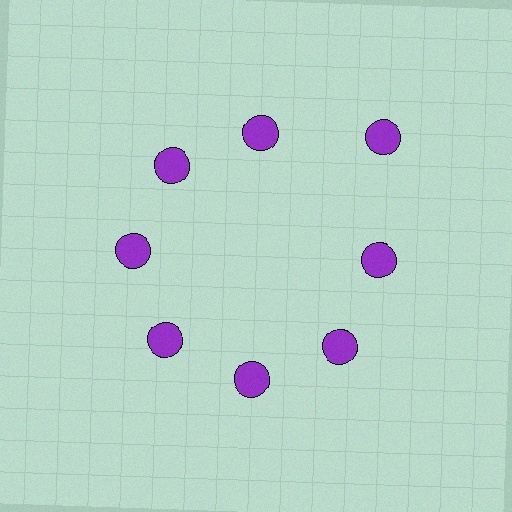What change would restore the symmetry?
The symmetry would be restored by moving it inward, back onto the ring so that all 8 circles sit at equal angles and equal distance from the center.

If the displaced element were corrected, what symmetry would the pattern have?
It would have 8-fold rotational symmetry — the pattern would map onto itself every 45 degrees.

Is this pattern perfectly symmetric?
No. The 8 purple circles are arranged in a ring, but one element near the 2 o'clock position is pushed outward from the center, breaking the 8-fold rotational symmetry.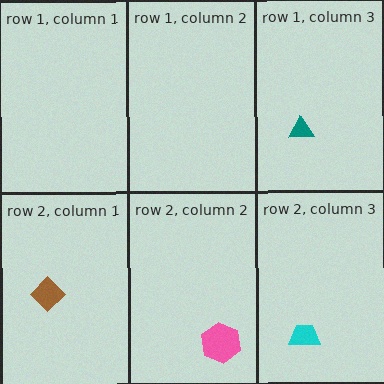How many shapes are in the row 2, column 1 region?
1.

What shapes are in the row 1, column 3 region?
The teal triangle.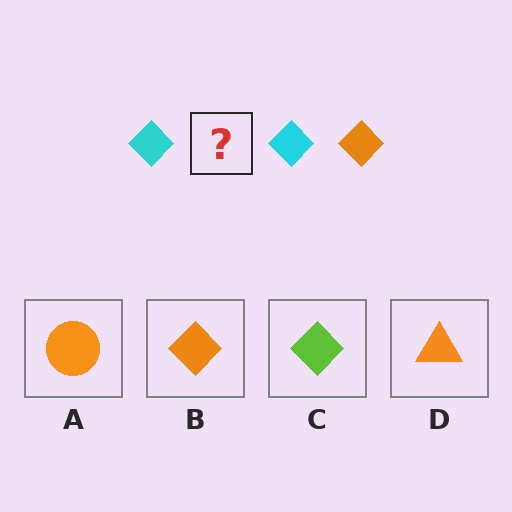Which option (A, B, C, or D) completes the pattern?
B.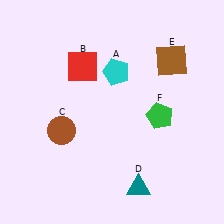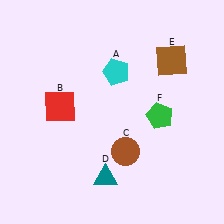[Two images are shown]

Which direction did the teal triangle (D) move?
The teal triangle (D) moved left.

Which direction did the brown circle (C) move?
The brown circle (C) moved right.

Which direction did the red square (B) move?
The red square (B) moved down.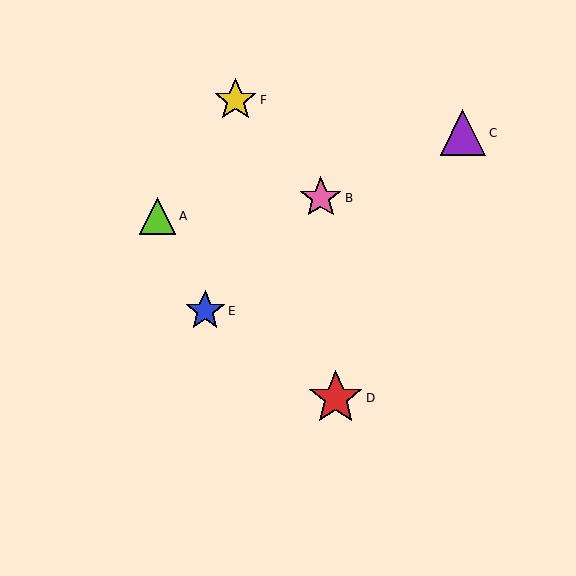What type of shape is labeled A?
Shape A is a lime triangle.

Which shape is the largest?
The red star (labeled D) is the largest.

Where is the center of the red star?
The center of the red star is at (336, 398).